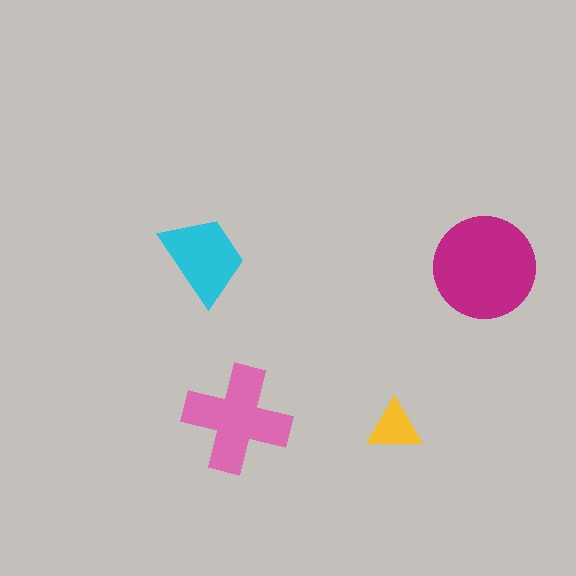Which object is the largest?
The magenta circle.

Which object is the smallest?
The yellow triangle.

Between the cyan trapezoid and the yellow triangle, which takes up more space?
The cyan trapezoid.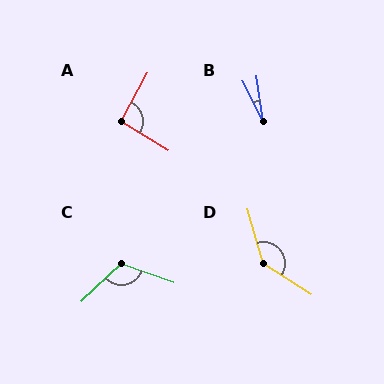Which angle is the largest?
D, at approximately 139 degrees.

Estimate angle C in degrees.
Approximately 117 degrees.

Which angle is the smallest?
B, at approximately 19 degrees.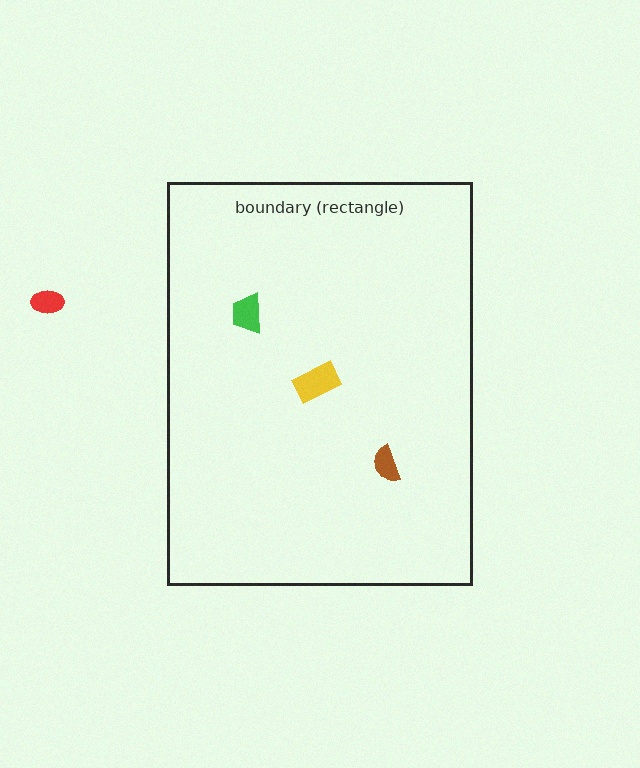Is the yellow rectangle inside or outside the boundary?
Inside.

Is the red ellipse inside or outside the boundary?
Outside.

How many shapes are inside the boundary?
3 inside, 1 outside.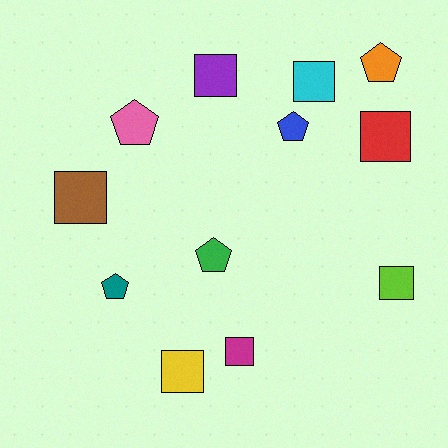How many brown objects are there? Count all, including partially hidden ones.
There is 1 brown object.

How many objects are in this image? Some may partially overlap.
There are 12 objects.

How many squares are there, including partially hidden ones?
There are 7 squares.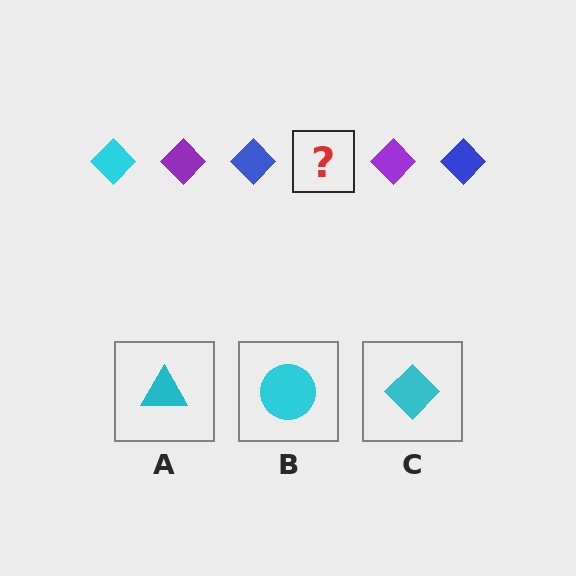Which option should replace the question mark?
Option C.